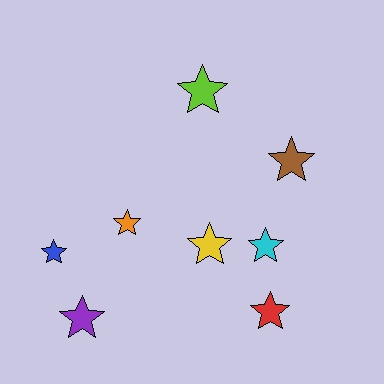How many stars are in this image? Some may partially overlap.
There are 8 stars.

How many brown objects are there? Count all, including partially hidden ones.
There is 1 brown object.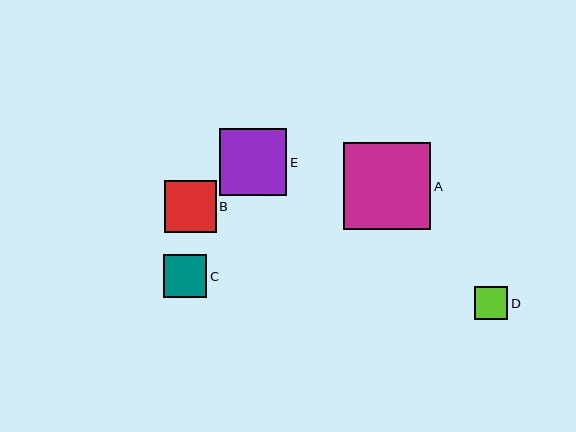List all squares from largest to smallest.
From largest to smallest: A, E, B, C, D.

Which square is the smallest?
Square D is the smallest with a size of approximately 33 pixels.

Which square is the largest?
Square A is the largest with a size of approximately 87 pixels.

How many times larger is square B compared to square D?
Square B is approximately 1.5 times the size of square D.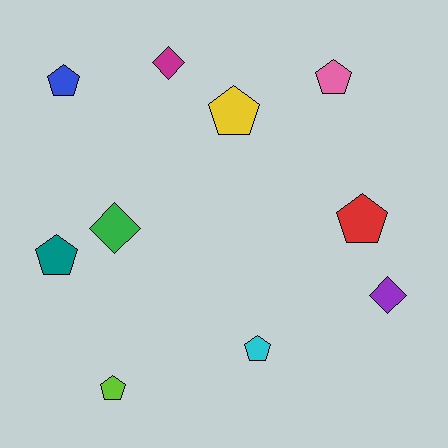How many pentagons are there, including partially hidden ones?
There are 7 pentagons.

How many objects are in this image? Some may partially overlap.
There are 10 objects.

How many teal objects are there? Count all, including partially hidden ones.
There is 1 teal object.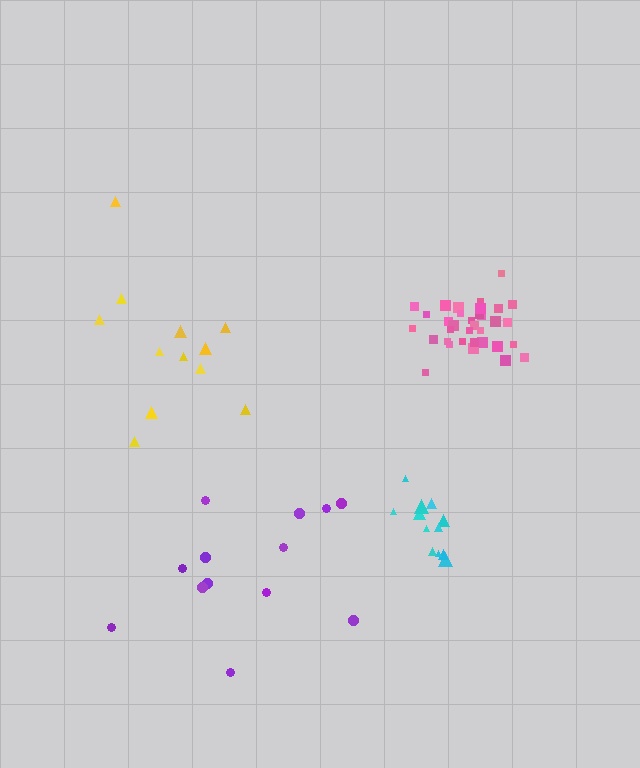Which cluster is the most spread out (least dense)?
Purple.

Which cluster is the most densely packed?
Pink.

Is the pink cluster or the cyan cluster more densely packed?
Pink.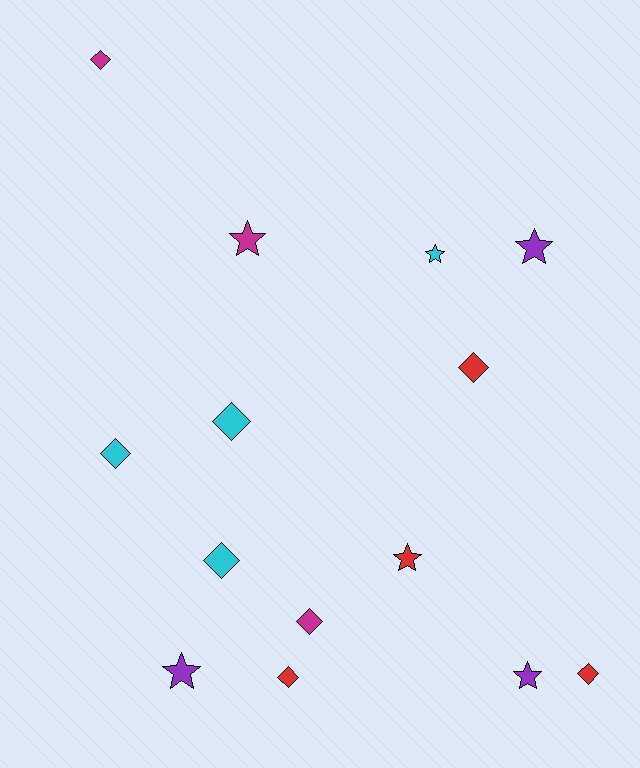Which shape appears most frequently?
Diamond, with 8 objects.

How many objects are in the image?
There are 14 objects.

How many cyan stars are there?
There is 1 cyan star.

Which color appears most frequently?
Cyan, with 4 objects.